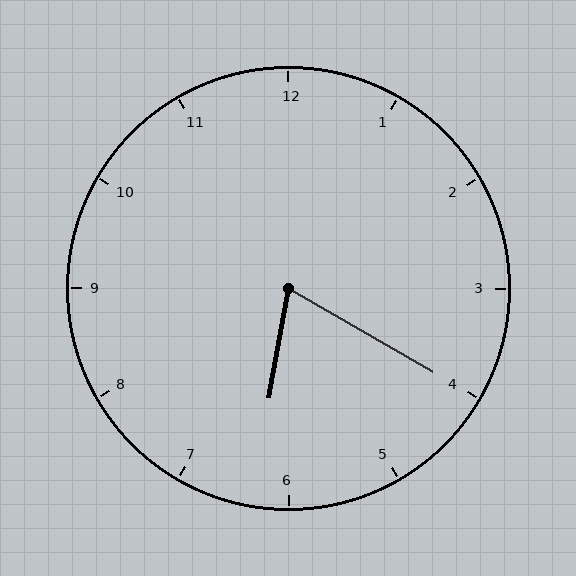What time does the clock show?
6:20.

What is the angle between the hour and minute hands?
Approximately 70 degrees.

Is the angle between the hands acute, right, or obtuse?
It is acute.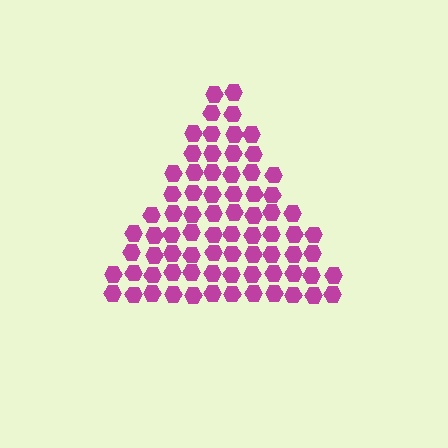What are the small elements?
The small elements are hexagons.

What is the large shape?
The large shape is a triangle.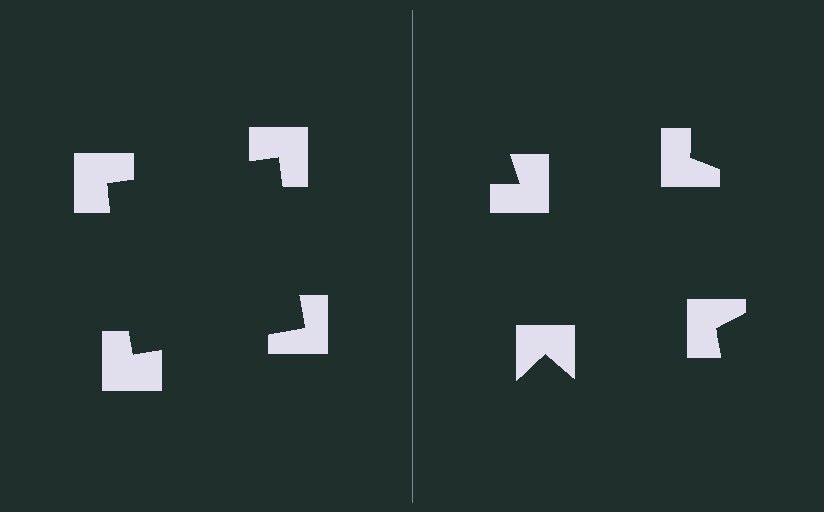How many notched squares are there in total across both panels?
8 — 4 on each side.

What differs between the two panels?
The notched squares are positioned identically on both sides; only the wedge orientations differ. On the left they align to a square; on the right they are misaligned.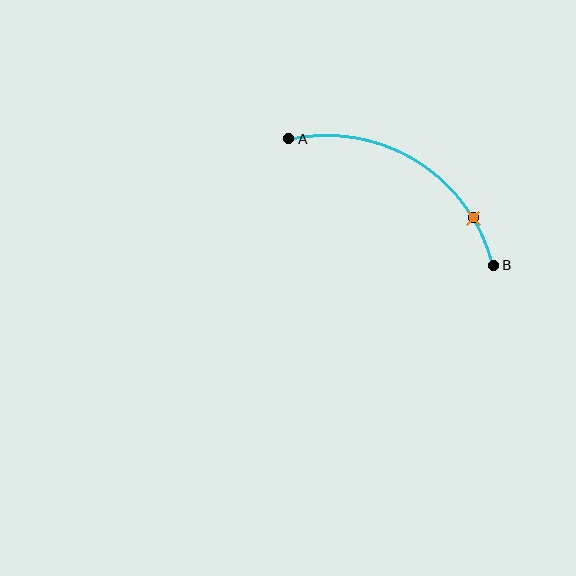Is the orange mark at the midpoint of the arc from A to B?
No. The orange mark lies on the arc but is closer to endpoint B. The arc midpoint would be at the point on the curve equidistant along the arc from both A and B.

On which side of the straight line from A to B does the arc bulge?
The arc bulges above the straight line connecting A and B.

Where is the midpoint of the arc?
The arc midpoint is the point on the curve farthest from the straight line joining A and B. It sits above that line.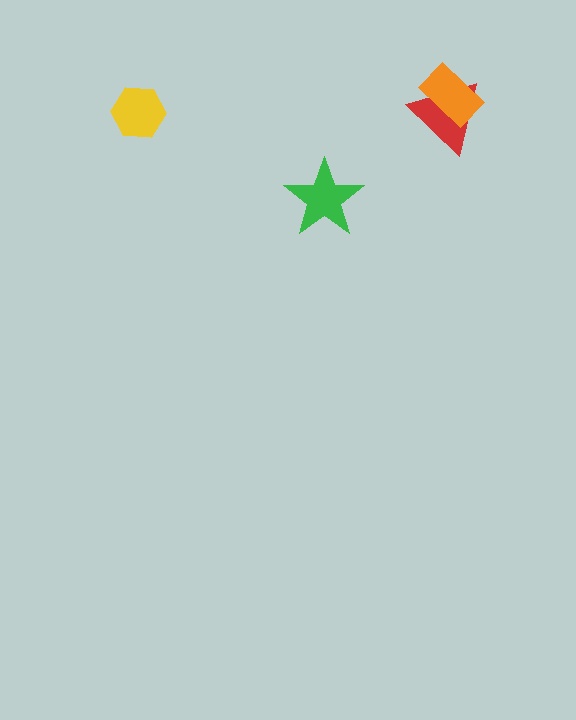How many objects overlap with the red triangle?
1 object overlaps with the red triangle.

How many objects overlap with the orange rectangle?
1 object overlaps with the orange rectangle.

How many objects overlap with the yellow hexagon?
0 objects overlap with the yellow hexagon.